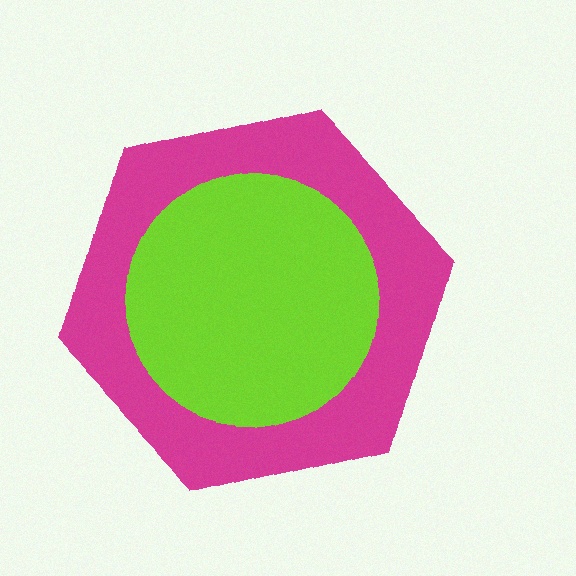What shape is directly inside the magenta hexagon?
The lime circle.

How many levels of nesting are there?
2.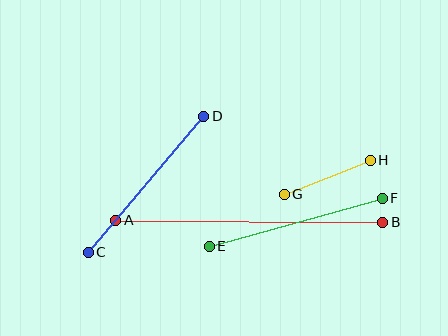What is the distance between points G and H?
The distance is approximately 93 pixels.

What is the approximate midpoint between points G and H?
The midpoint is at approximately (327, 177) pixels.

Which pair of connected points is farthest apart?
Points A and B are farthest apart.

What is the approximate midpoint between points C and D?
The midpoint is at approximately (146, 184) pixels.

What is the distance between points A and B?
The distance is approximately 267 pixels.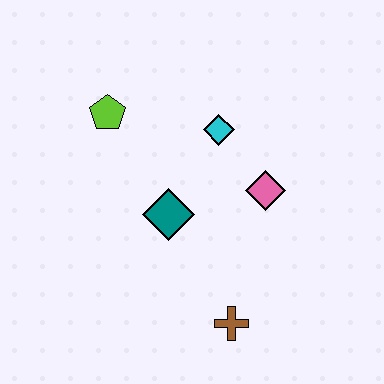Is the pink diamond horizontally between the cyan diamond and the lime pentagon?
No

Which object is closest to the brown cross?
The teal diamond is closest to the brown cross.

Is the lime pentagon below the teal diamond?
No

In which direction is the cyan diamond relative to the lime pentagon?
The cyan diamond is to the right of the lime pentagon.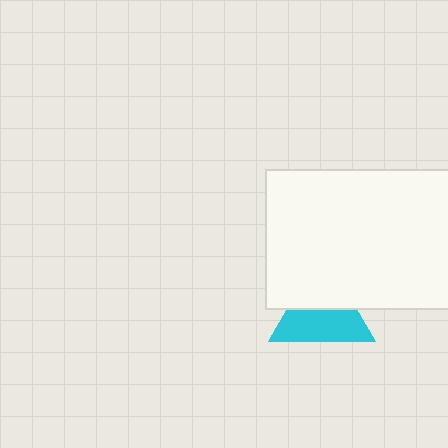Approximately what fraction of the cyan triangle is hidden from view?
Roughly 43% of the cyan triangle is hidden behind the white rectangle.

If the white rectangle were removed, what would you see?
You would see the complete cyan triangle.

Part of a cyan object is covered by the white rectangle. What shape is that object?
It is a triangle.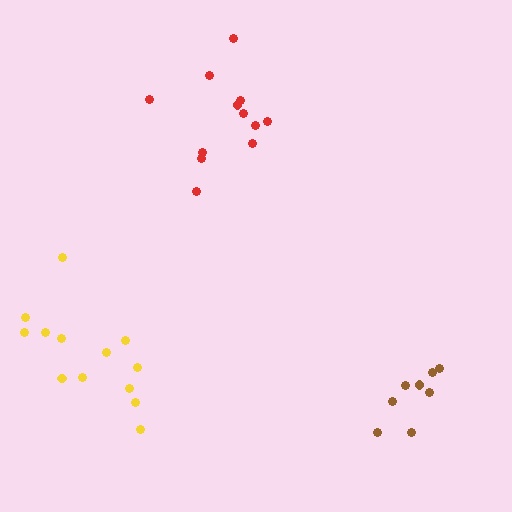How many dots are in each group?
Group 1: 12 dots, Group 2: 13 dots, Group 3: 8 dots (33 total).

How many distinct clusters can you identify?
There are 3 distinct clusters.